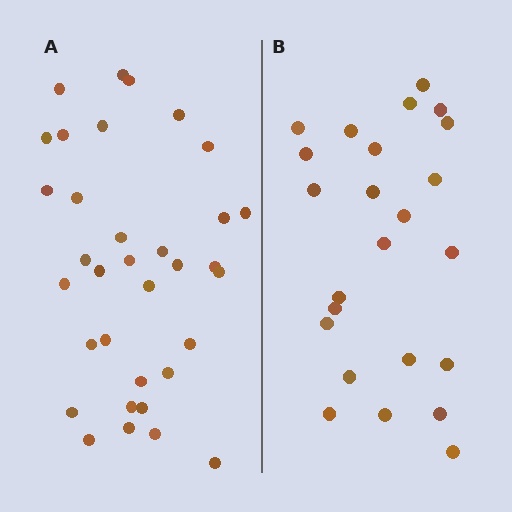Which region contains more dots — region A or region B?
Region A (the left region) has more dots.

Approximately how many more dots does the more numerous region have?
Region A has roughly 10 or so more dots than region B.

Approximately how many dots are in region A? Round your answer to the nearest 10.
About 30 dots. (The exact count is 34, which rounds to 30.)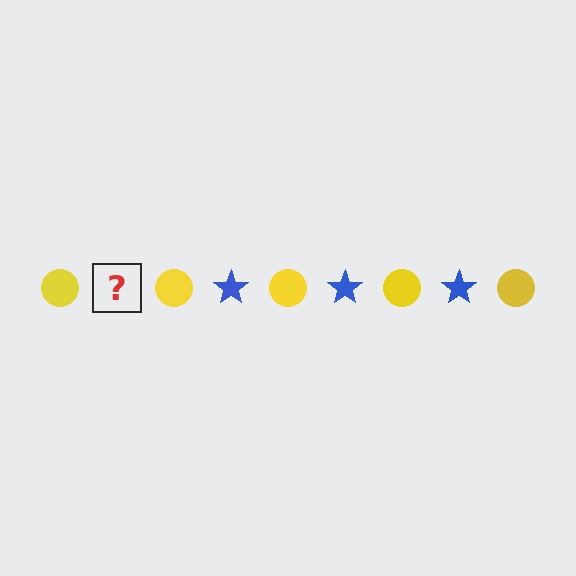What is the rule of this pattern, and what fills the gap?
The rule is that the pattern alternates between yellow circle and blue star. The gap should be filled with a blue star.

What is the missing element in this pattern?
The missing element is a blue star.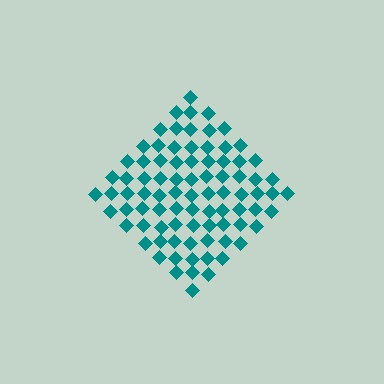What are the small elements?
The small elements are diamonds.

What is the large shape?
The large shape is a diamond.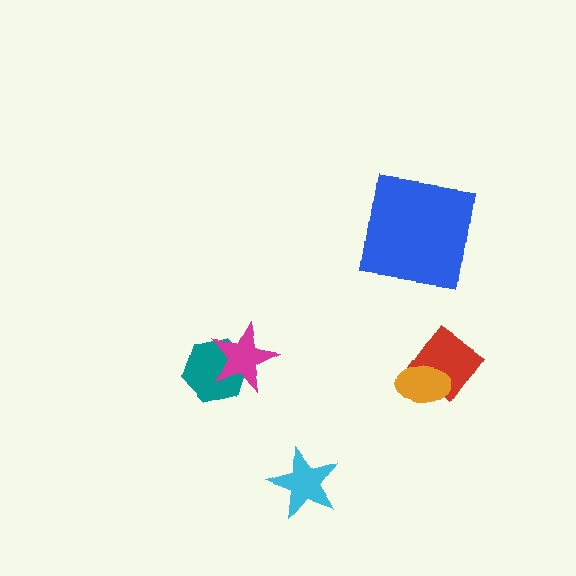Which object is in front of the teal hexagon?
The magenta star is in front of the teal hexagon.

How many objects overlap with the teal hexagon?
1 object overlaps with the teal hexagon.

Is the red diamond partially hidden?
Yes, it is partially covered by another shape.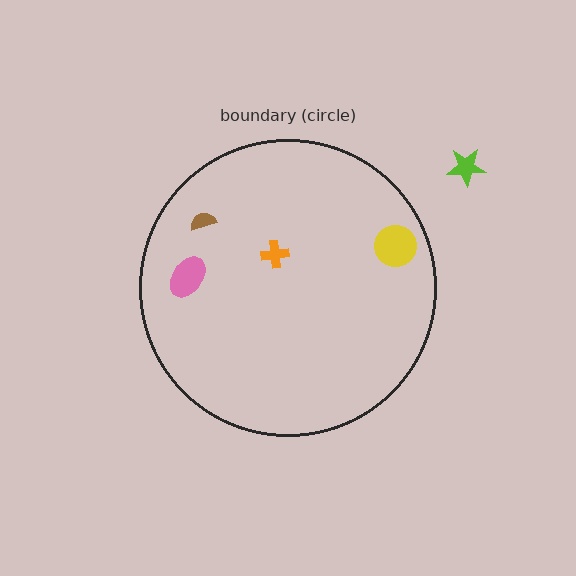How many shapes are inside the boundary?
4 inside, 1 outside.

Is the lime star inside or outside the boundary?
Outside.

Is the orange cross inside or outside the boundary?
Inside.